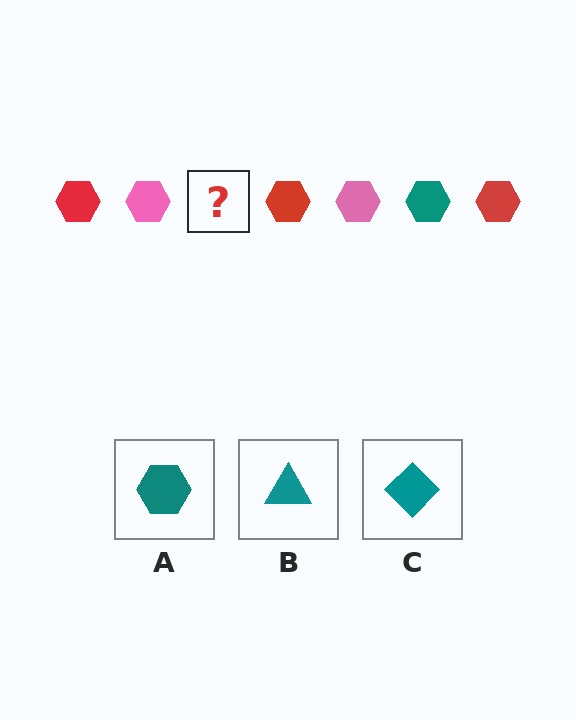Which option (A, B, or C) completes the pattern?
A.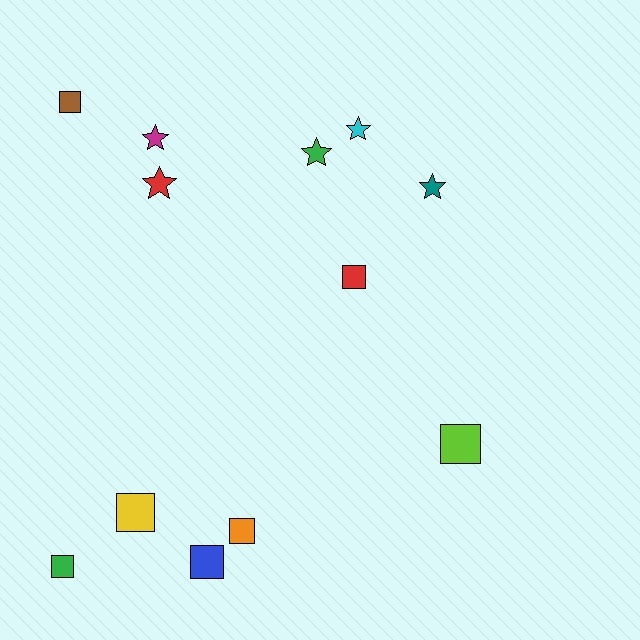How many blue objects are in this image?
There is 1 blue object.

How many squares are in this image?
There are 7 squares.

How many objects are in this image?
There are 12 objects.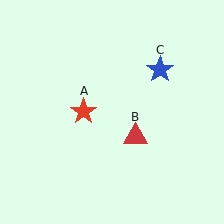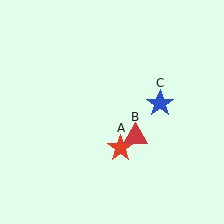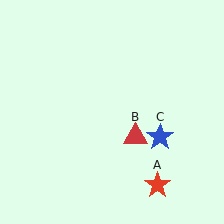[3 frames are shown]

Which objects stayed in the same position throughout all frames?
Red triangle (object B) remained stationary.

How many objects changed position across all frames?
2 objects changed position: red star (object A), blue star (object C).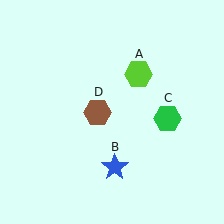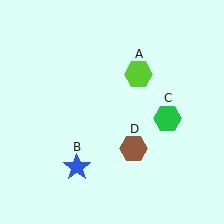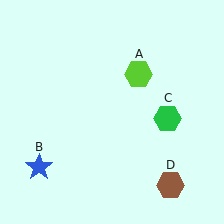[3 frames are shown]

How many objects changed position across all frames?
2 objects changed position: blue star (object B), brown hexagon (object D).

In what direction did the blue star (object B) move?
The blue star (object B) moved left.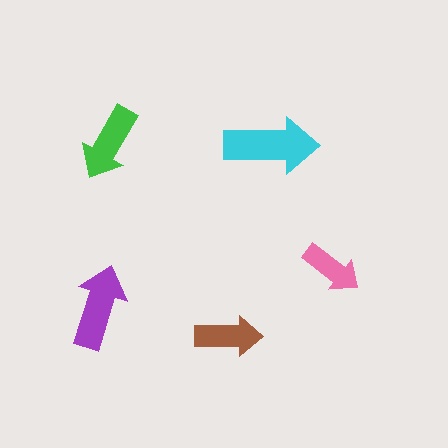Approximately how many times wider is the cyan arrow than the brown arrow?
About 1.5 times wider.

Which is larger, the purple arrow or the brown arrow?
The purple one.